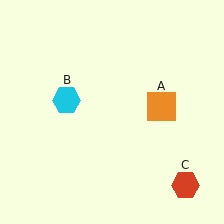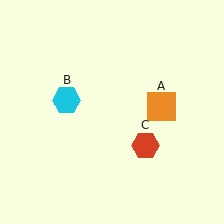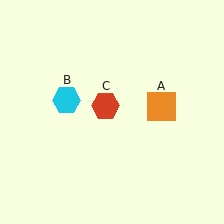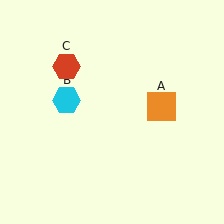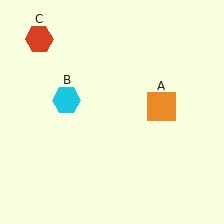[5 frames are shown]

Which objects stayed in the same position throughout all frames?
Orange square (object A) and cyan hexagon (object B) remained stationary.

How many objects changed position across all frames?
1 object changed position: red hexagon (object C).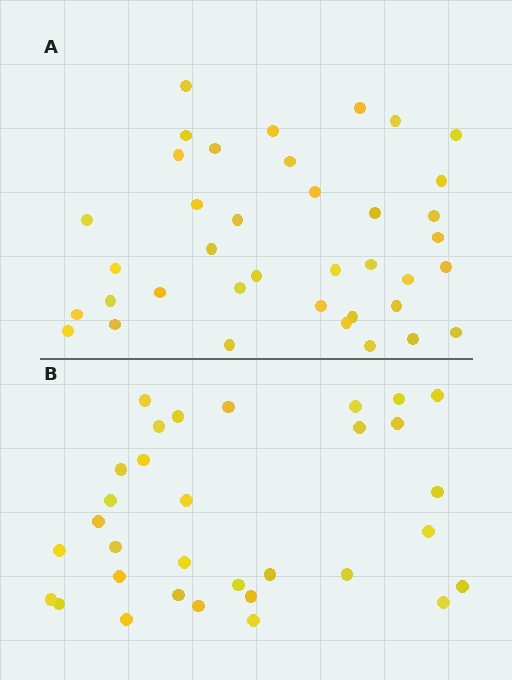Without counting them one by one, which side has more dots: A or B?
Region A (the top region) has more dots.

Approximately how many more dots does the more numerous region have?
Region A has about 6 more dots than region B.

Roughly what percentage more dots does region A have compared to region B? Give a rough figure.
About 20% more.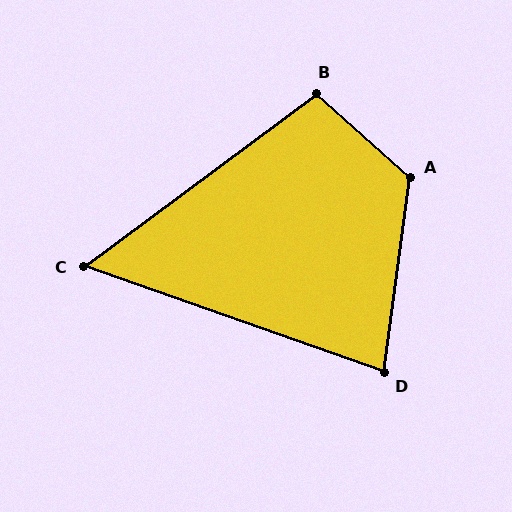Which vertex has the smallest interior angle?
C, at approximately 56 degrees.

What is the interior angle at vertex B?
Approximately 102 degrees (obtuse).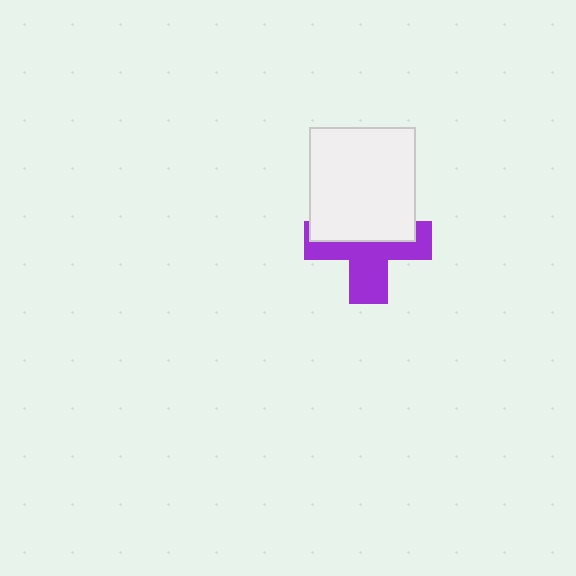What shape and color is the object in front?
The object in front is a white rectangle.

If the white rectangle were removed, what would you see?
You would see the complete purple cross.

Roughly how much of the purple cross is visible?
About half of it is visible (roughly 53%).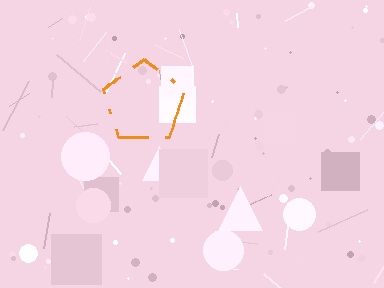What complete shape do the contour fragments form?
The contour fragments form a pentagon.